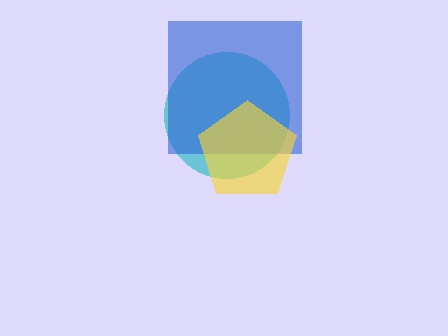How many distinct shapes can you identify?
There are 3 distinct shapes: a cyan circle, a blue square, a yellow pentagon.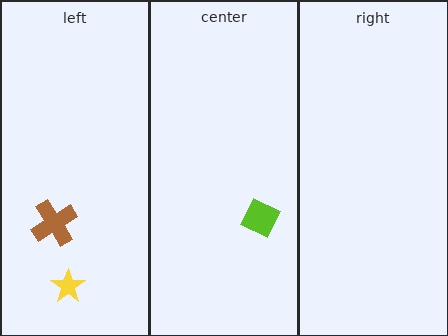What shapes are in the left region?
The yellow star, the brown cross.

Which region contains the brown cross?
The left region.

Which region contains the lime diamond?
The center region.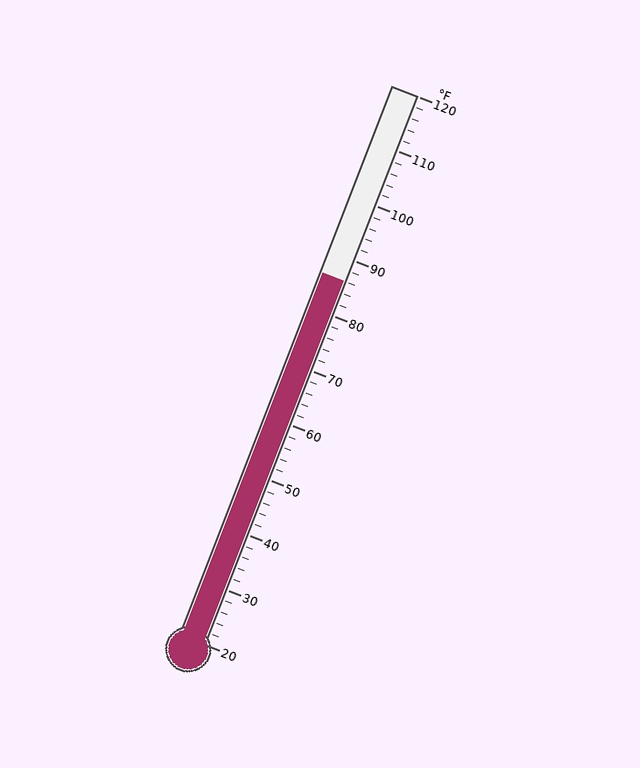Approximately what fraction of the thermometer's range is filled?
The thermometer is filled to approximately 65% of its range.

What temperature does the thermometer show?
The thermometer shows approximately 86°F.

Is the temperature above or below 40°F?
The temperature is above 40°F.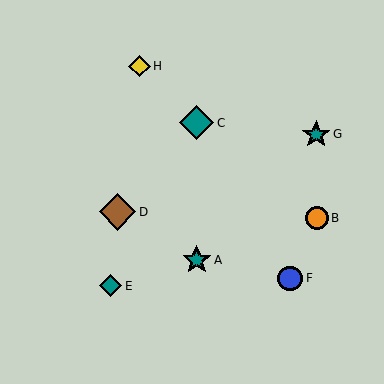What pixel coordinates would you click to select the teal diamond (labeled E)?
Click at (111, 286) to select the teal diamond E.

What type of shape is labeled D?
Shape D is a brown diamond.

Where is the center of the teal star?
The center of the teal star is at (316, 134).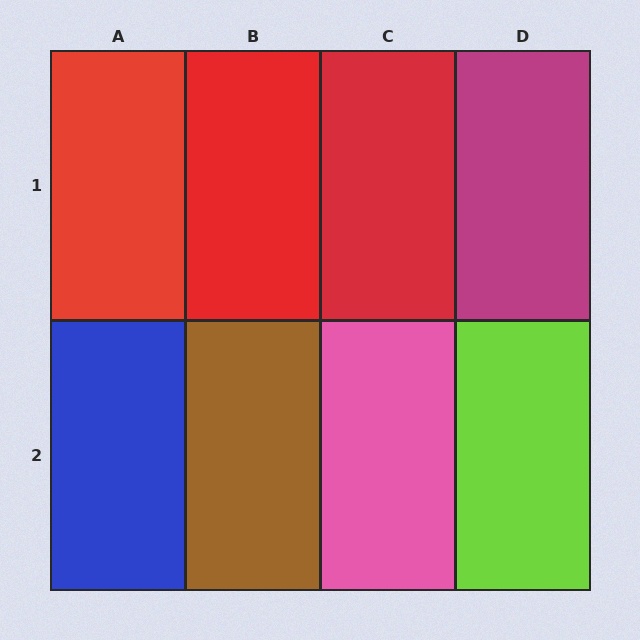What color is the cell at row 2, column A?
Blue.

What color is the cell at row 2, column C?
Pink.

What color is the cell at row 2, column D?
Lime.